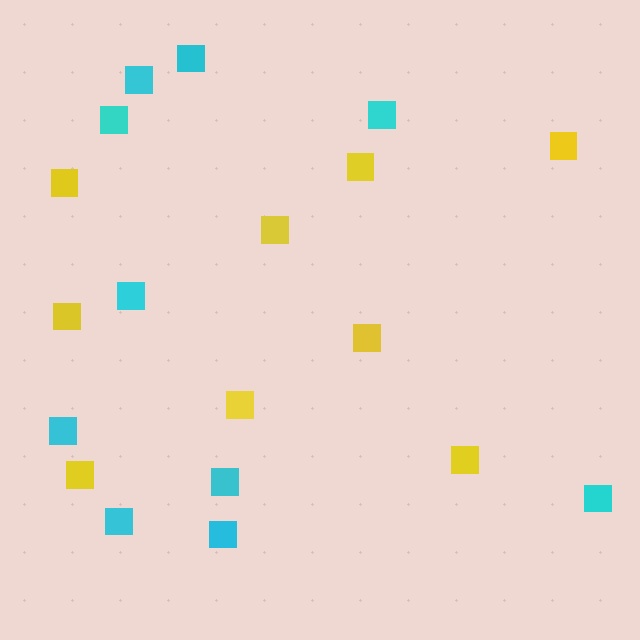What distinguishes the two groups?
There are 2 groups: one group of yellow squares (9) and one group of cyan squares (10).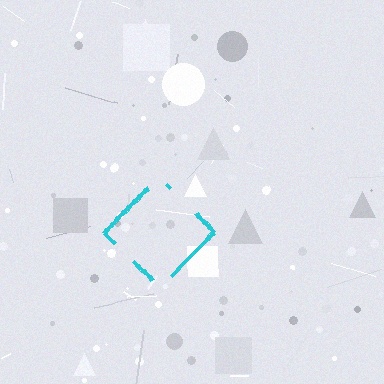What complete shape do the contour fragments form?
The contour fragments form a diamond.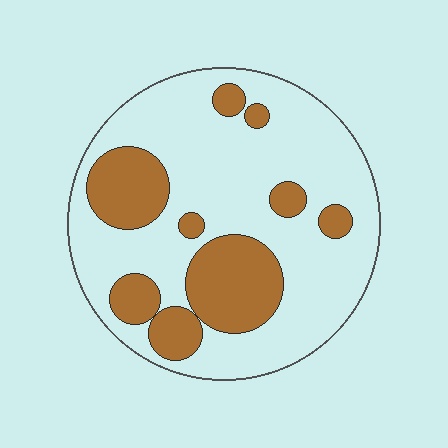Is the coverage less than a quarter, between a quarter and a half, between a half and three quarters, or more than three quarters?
Between a quarter and a half.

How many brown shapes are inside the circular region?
9.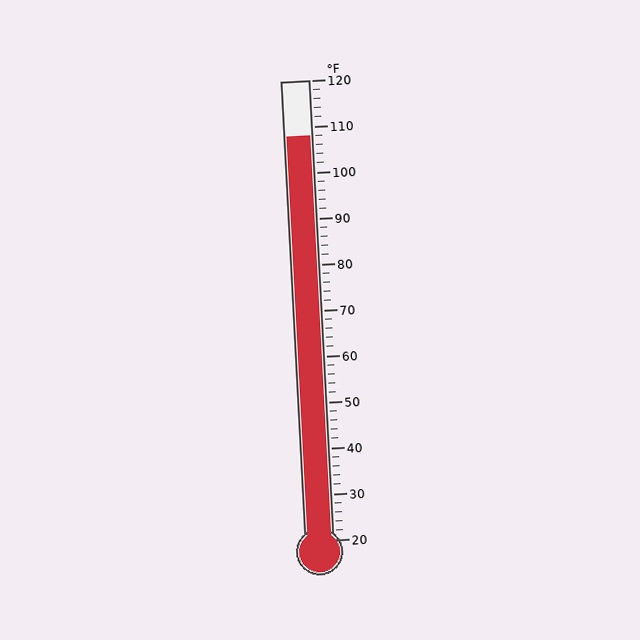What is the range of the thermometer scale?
The thermometer scale ranges from 20°F to 120°F.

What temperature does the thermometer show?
The thermometer shows approximately 108°F.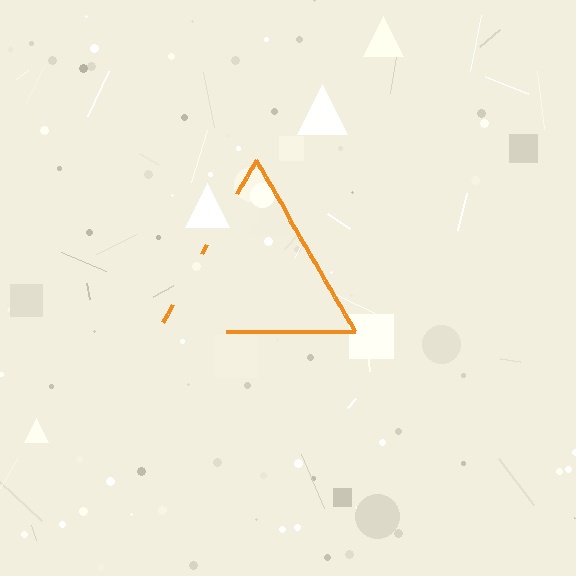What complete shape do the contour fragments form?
The contour fragments form a triangle.